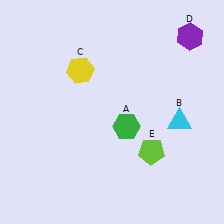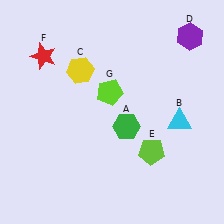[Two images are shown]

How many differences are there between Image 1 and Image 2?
There are 2 differences between the two images.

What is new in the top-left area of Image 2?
A red star (F) was added in the top-left area of Image 2.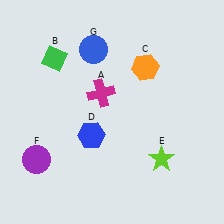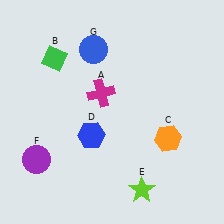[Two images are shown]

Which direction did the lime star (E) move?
The lime star (E) moved down.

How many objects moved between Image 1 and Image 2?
2 objects moved between the two images.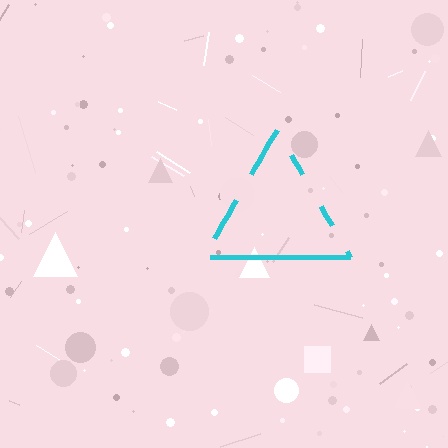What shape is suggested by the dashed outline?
The dashed outline suggests a triangle.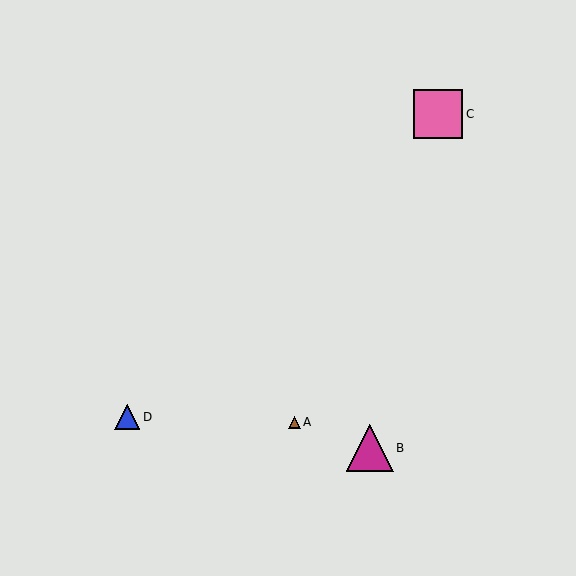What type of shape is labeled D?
Shape D is a blue triangle.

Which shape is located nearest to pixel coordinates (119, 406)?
The blue triangle (labeled D) at (127, 417) is nearest to that location.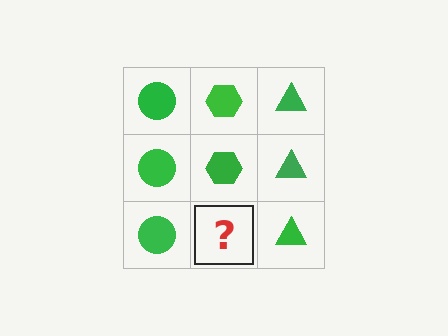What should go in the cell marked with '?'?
The missing cell should contain a green hexagon.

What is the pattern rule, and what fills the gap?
The rule is that each column has a consistent shape. The gap should be filled with a green hexagon.